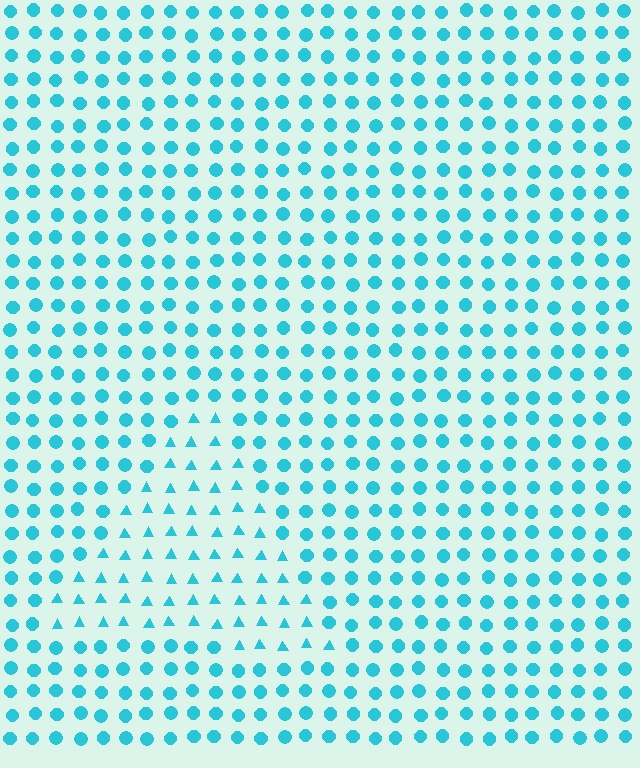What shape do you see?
I see a triangle.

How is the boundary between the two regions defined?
The boundary is defined by a change in element shape: triangles inside vs. circles outside. All elements share the same color and spacing.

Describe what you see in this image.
The image is filled with small cyan elements arranged in a uniform grid. A triangle-shaped region contains triangles, while the surrounding area contains circles. The boundary is defined purely by the change in element shape.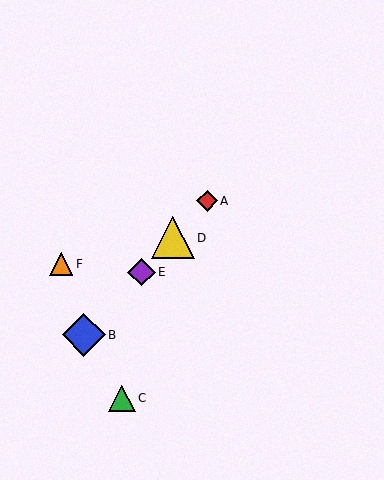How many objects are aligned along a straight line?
4 objects (A, B, D, E) are aligned along a straight line.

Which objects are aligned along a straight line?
Objects A, B, D, E are aligned along a straight line.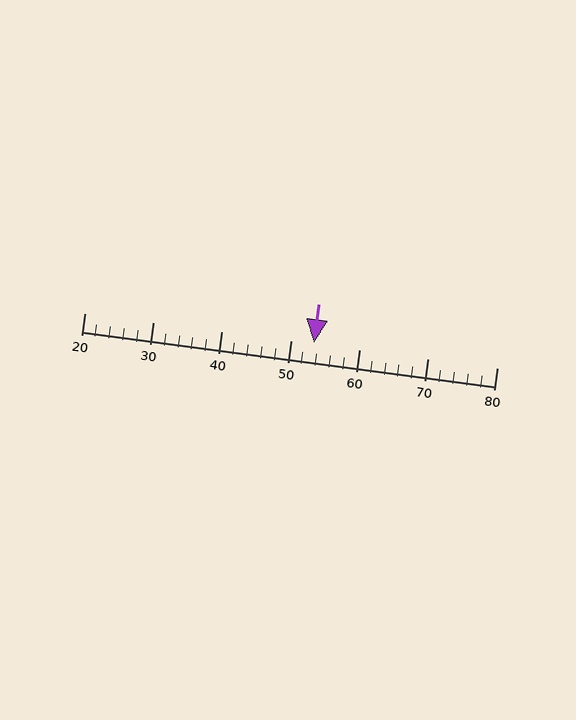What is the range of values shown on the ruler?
The ruler shows values from 20 to 80.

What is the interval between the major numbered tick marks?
The major tick marks are spaced 10 units apart.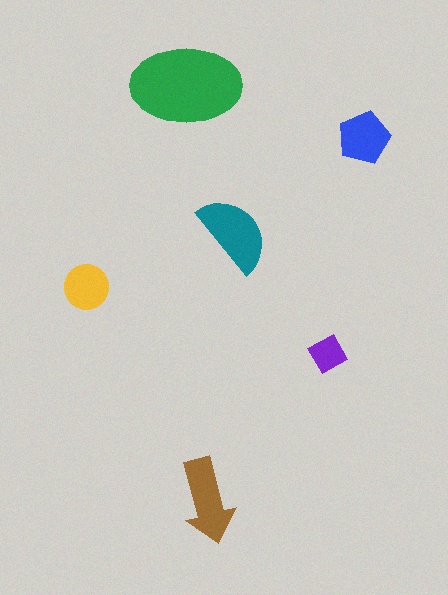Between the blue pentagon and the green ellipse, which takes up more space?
The green ellipse.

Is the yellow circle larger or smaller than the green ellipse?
Smaller.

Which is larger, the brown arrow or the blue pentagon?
The brown arrow.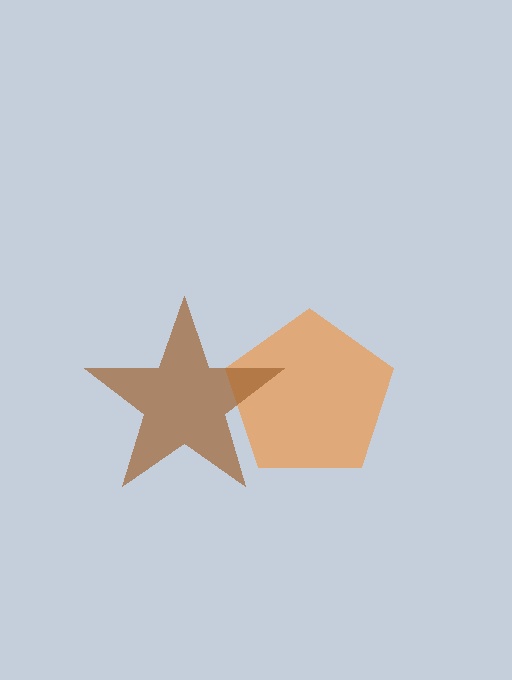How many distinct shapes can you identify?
There are 2 distinct shapes: an orange pentagon, a brown star.